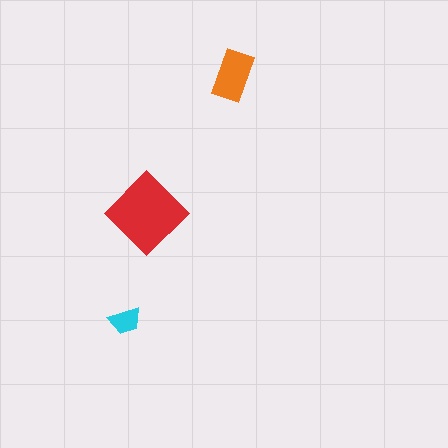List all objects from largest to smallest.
The red diamond, the orange rectangle, the cyan trapezoid.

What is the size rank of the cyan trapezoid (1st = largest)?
3rd.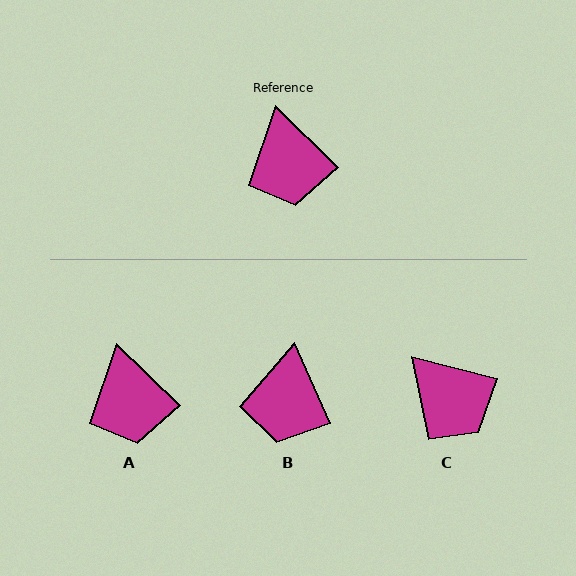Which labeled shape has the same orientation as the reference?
A.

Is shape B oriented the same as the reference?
No, it is off by about 22 degrees.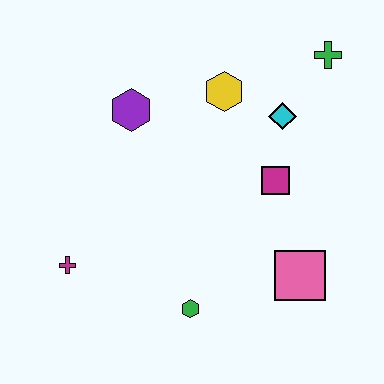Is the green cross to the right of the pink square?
Yes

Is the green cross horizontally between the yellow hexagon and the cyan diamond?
No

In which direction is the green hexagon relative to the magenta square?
The green hexagon is below the magenta square.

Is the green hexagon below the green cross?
Yes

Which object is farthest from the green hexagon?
The green cross is farthest from the green hexagon.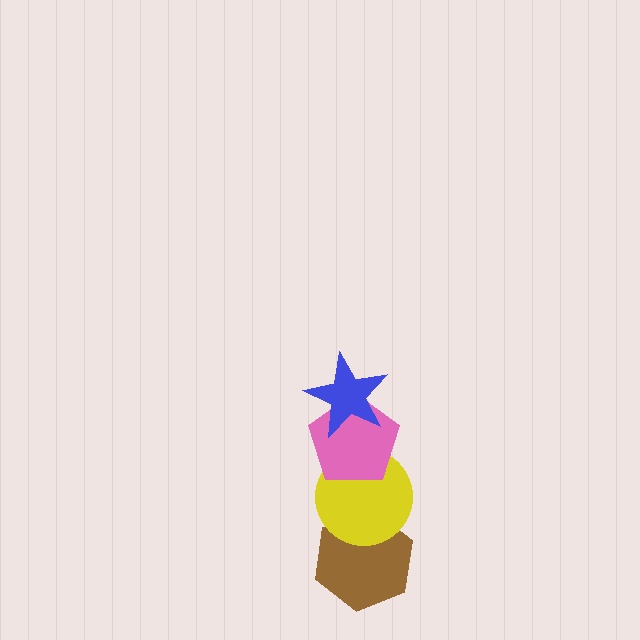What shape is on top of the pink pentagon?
The blue star is on top of the pink pentagon.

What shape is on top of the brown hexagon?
The yellow circle is on top of the brown hexagon.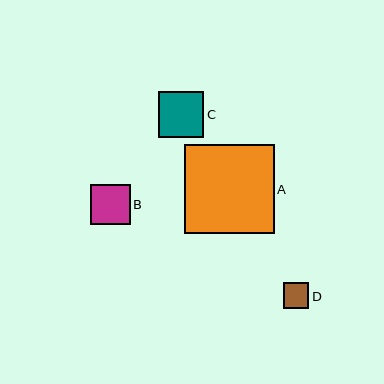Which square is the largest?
Square A is the largest with a size of approximately 89 pixels.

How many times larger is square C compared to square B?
Square C is approximately 1.2 times the size of square B.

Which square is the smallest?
Square D is the smallest with a size of approximately 26 pixels.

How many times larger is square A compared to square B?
Square A is approximately 2.3 times the size of square B.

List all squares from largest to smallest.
From largest to smallest: A, C, B, D.